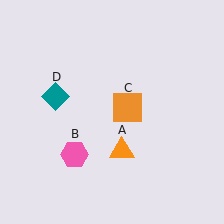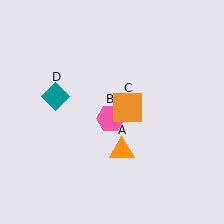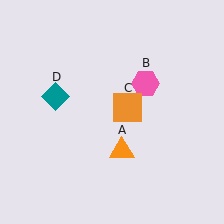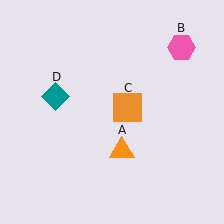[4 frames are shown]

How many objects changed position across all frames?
1 object changed position: pink hexagon (object B).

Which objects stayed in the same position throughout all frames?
Orange triangle (object A) and orange square (object C) and teal diamond (object D) remained stationary.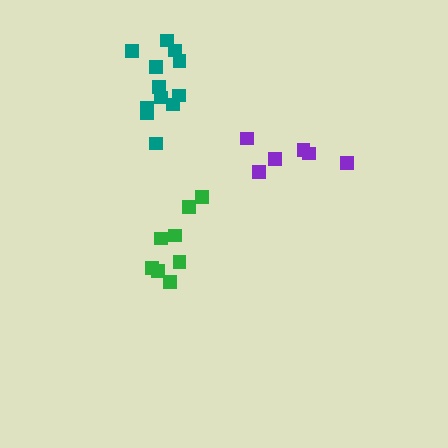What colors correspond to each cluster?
The clusters are colored: purple, teal, green.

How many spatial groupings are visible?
There are 3 spatial groupings.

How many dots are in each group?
Group 1: 6 dots, Group 2: 12 dots, Group 3: 8 dots (26 total).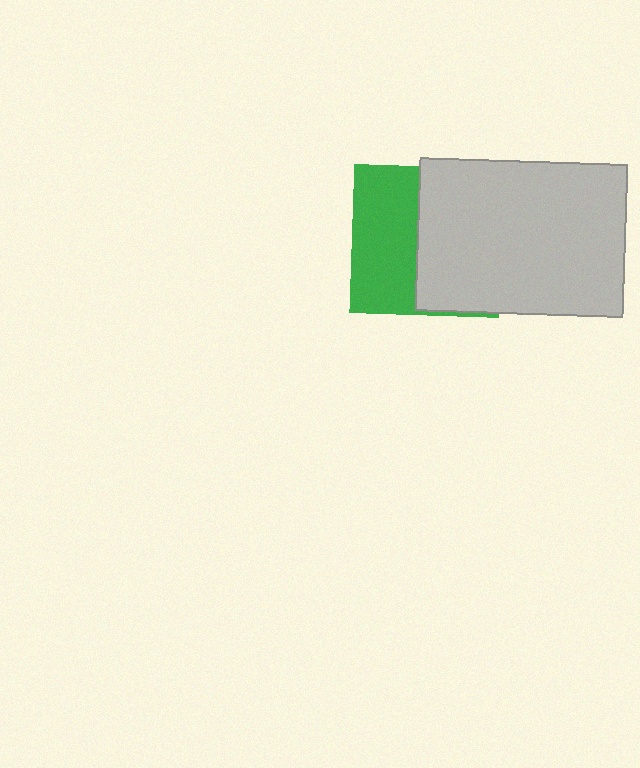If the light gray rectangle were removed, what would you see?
You would see the complete green square.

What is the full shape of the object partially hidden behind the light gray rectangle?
The partially hidden object is a green square.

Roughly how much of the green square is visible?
A small part of it is visible (roughly 44%).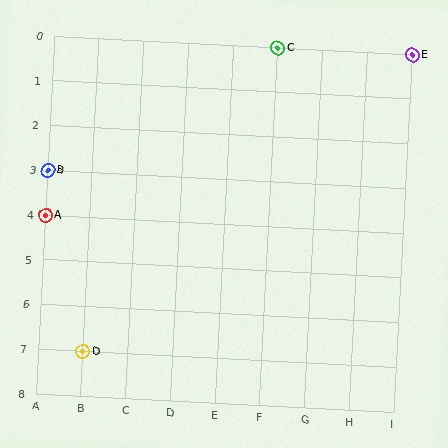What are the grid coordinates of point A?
Point A is at grid coordinates (A, 4).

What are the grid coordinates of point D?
Point D is at grid coordinates (B, 7).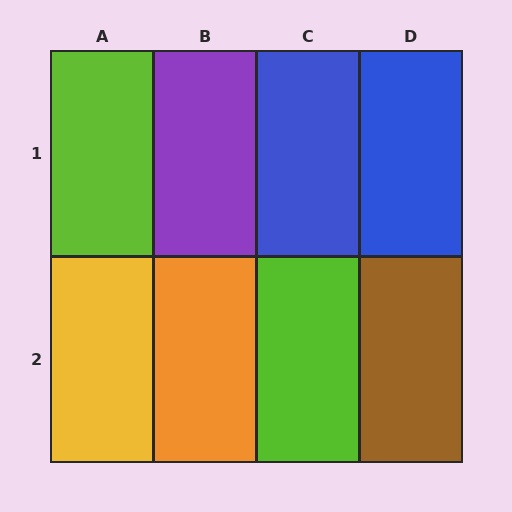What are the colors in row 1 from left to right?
Lime, purple, blue, blue.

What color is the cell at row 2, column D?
Brown.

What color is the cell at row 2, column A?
Yellow.